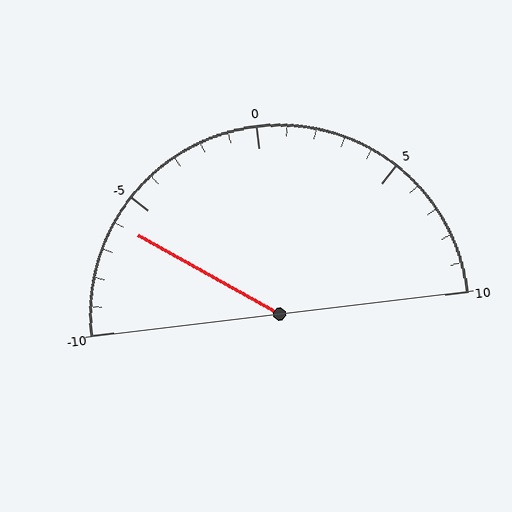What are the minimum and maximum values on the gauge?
The gauge ranges from -10 to 10.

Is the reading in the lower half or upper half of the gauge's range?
The reading is in the lower half of the range (-10 to 10).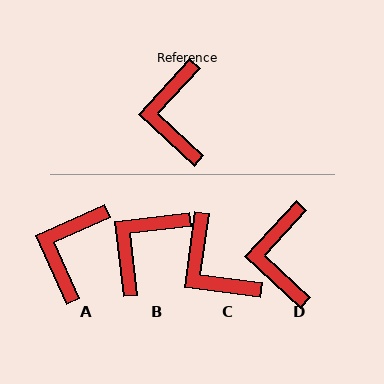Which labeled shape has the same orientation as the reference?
D.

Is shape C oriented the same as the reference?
No, it is off by about 35 degrees.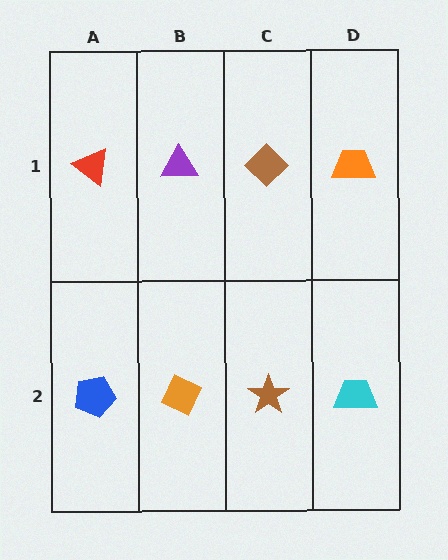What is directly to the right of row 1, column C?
An orange trapezoid.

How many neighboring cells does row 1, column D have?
2.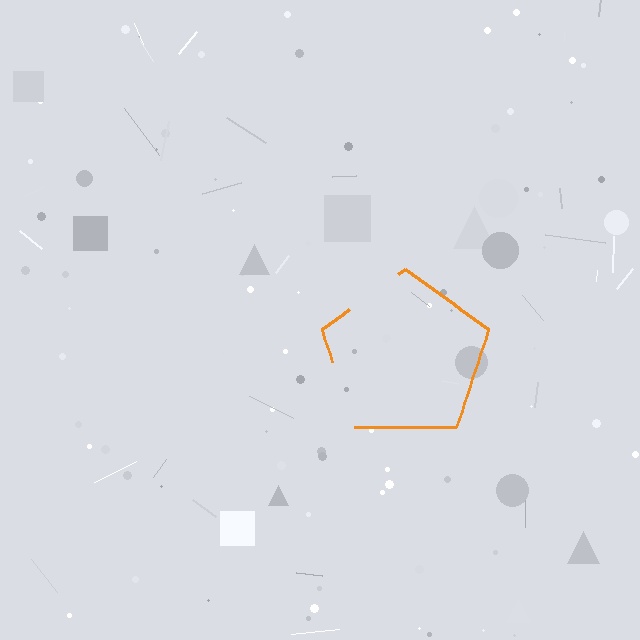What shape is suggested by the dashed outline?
The dashed outline suggests a pentagon.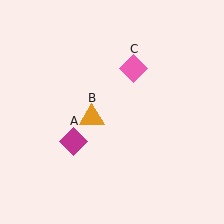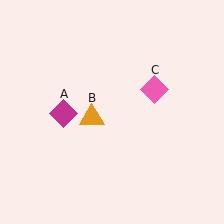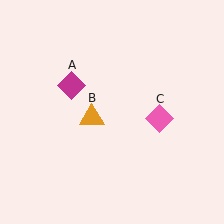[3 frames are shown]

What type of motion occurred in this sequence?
The magenta diamond (object A), pink diamond (object C) rotated clockwise around the center of the scene.